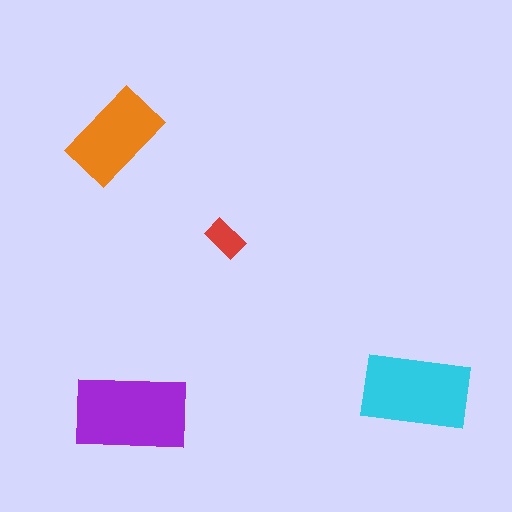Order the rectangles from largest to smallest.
the purple one, the cyan one, the orange one, the red one.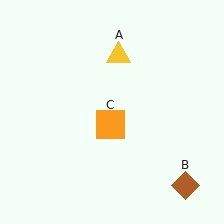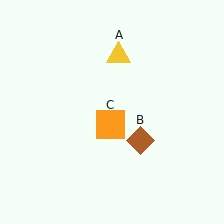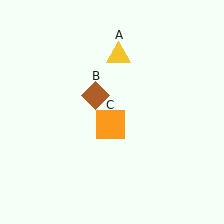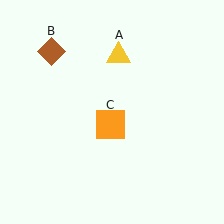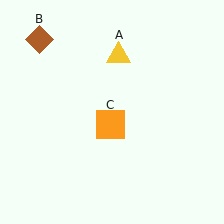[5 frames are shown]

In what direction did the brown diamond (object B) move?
The brown diamond (object B) moved up and to the left.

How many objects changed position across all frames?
1 object changed position: brown diamond (object B).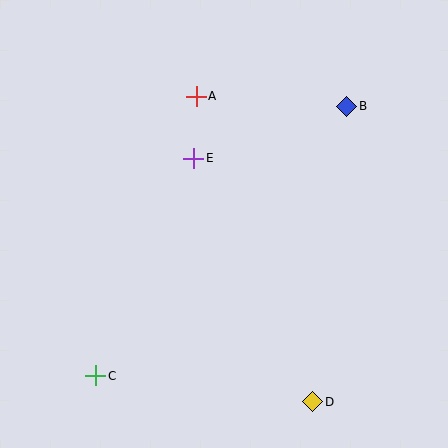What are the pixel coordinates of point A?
Point A is at (196, 96).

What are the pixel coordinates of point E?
Point E is at (194, 158).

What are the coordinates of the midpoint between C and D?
The midpoint between C and D is at (204, 389).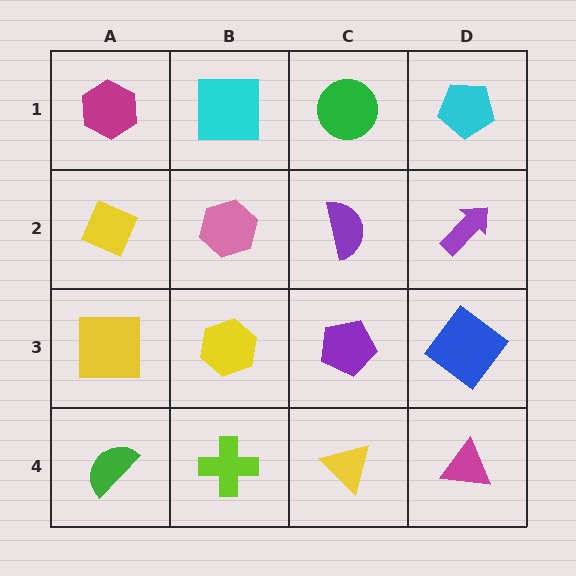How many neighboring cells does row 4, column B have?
3.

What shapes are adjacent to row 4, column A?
A yellow square (row 3, column A), a lime cross (row 4, column B).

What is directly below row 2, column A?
A yellow square.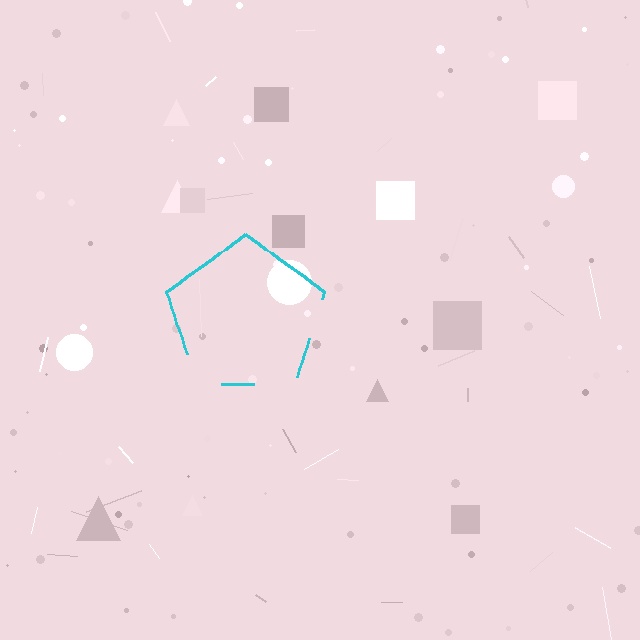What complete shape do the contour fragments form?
The contour fragments form a pentagon.